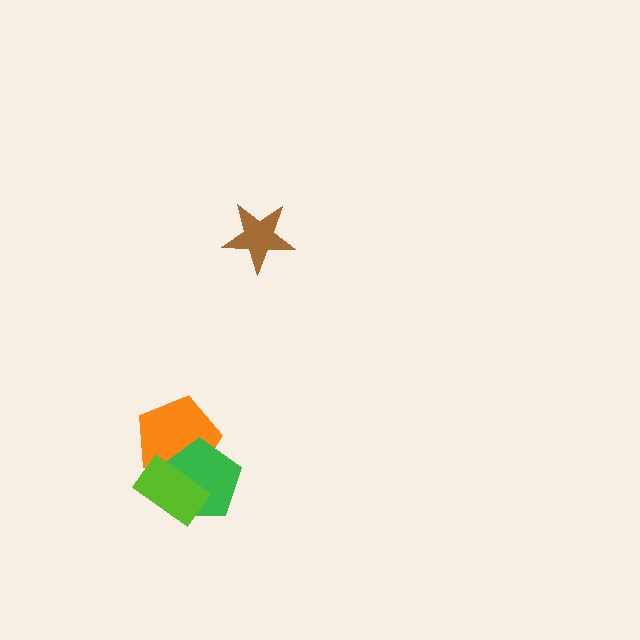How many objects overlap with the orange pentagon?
2 objects overlap with the orange pentagon.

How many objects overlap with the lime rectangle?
2 objects overlap with the lime rectangle.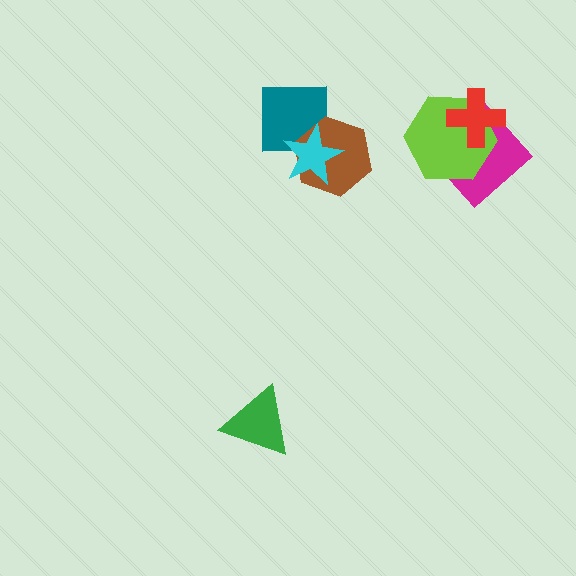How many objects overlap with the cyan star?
2 objects overlap with the cyan star.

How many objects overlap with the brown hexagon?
2 objects overlap with the brown hexagon.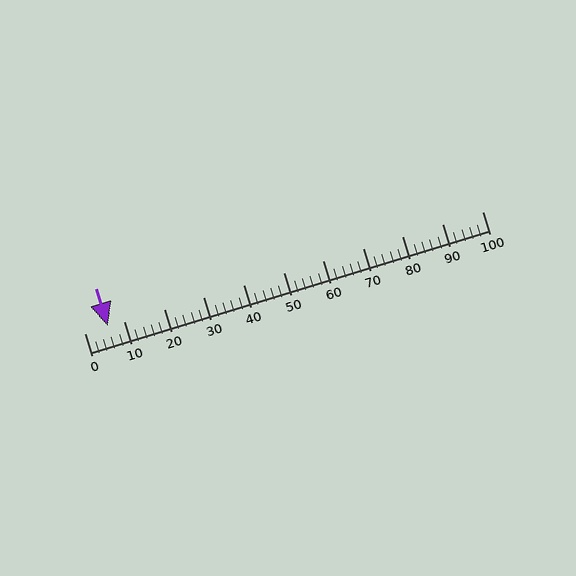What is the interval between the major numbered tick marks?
The major tick marks are spaced 10 units apart.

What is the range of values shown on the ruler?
The ruler shows values from 0 to 100.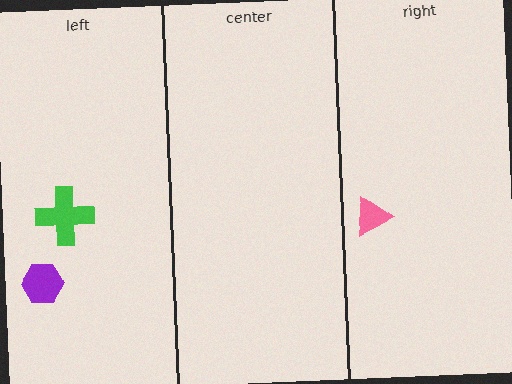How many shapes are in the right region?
1.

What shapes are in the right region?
The pink triangle.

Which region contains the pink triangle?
The right region.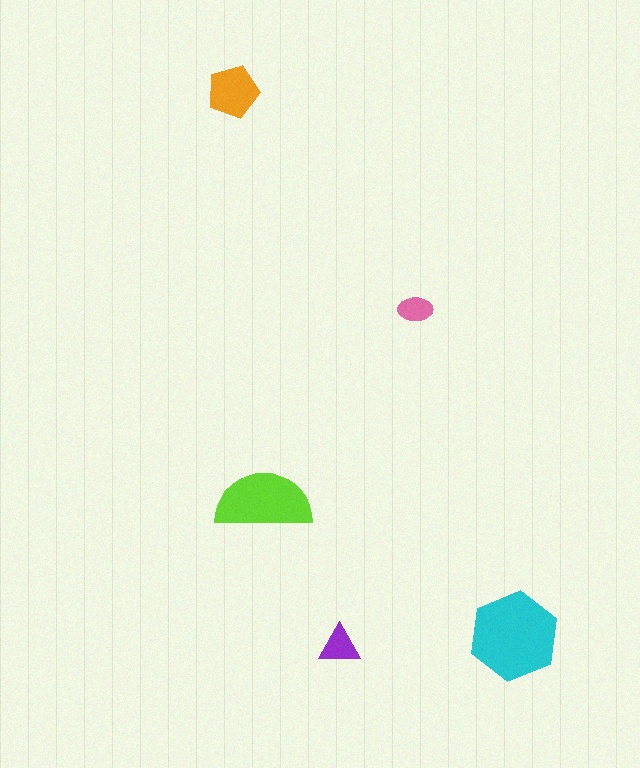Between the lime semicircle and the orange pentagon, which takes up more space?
The lime semicircle.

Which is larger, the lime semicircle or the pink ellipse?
The lime semicircle.